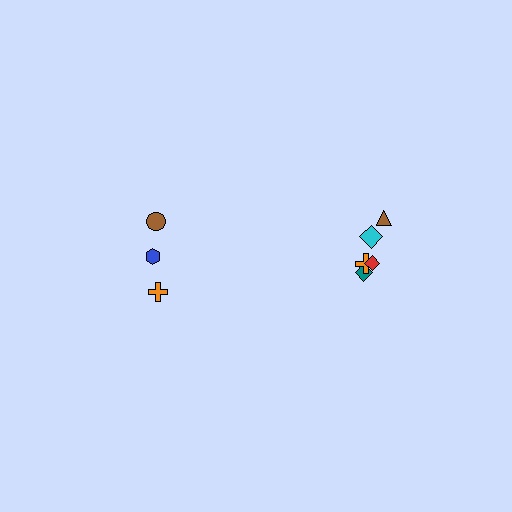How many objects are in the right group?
There are 5 objects.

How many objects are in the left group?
There are 3 objects.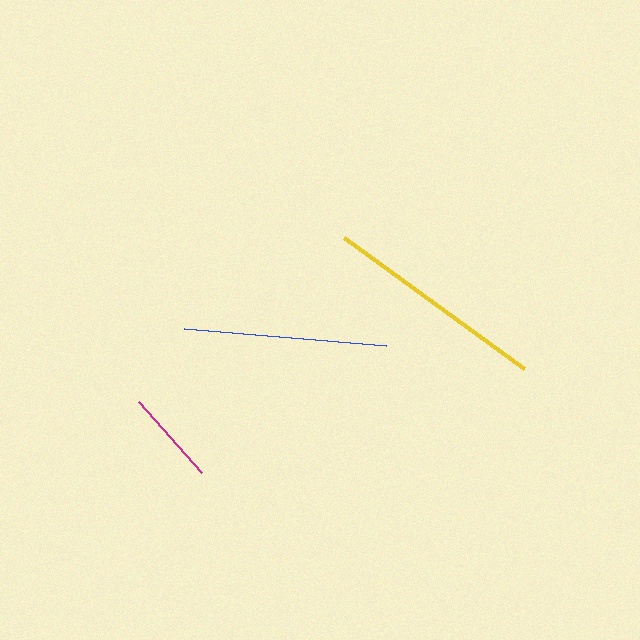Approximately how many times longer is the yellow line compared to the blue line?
The yellow line is approximately 1.1 times the length of the blue line.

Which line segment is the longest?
The yellow line is the longest at approximately 223 pixels.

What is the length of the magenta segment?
The magenta segment is approximately 95 pixels long.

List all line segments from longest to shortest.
From longest to shortest: yellow, blue, magenta.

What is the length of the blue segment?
The blue segment is approximately 202 pixels long.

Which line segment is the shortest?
The magenta line is the shortest at approximately 95 pixels.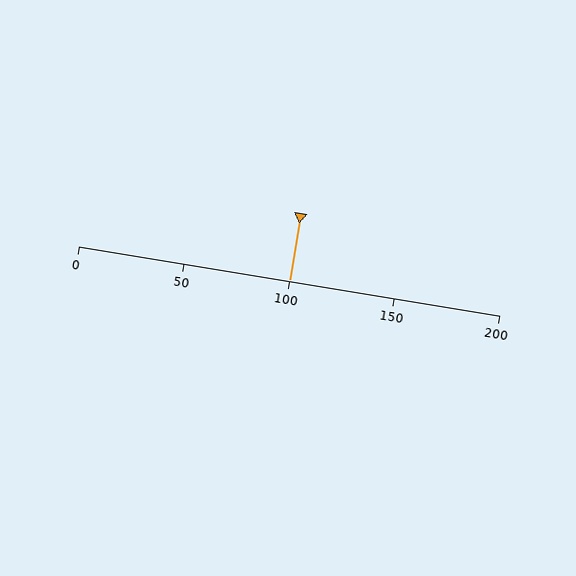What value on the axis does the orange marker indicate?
The marker indicates approximately 100.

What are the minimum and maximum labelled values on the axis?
The axis runs from 0 to 200.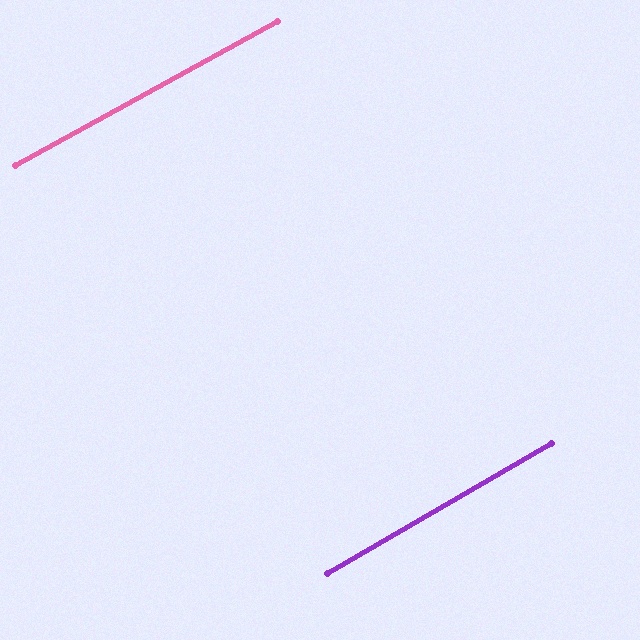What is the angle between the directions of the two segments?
Approximately 1 degree.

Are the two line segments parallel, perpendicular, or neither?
Parallel — their directions differ by only 1.4°.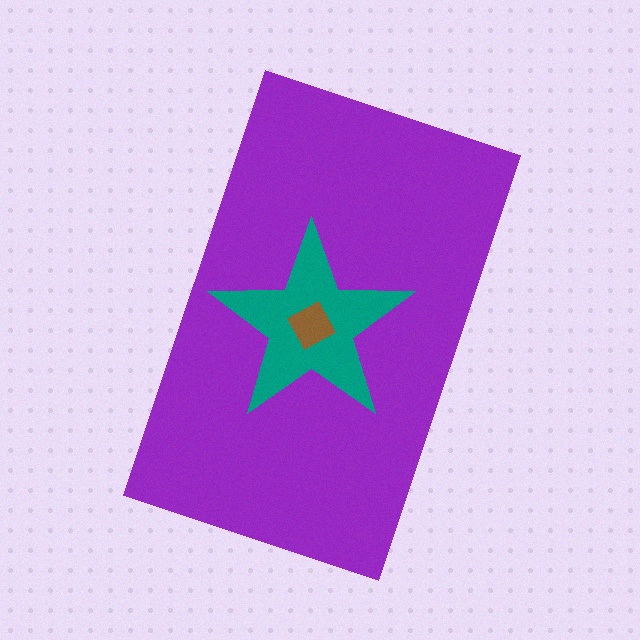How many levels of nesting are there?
3.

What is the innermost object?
The brown diamond.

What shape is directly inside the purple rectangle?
The teal star.